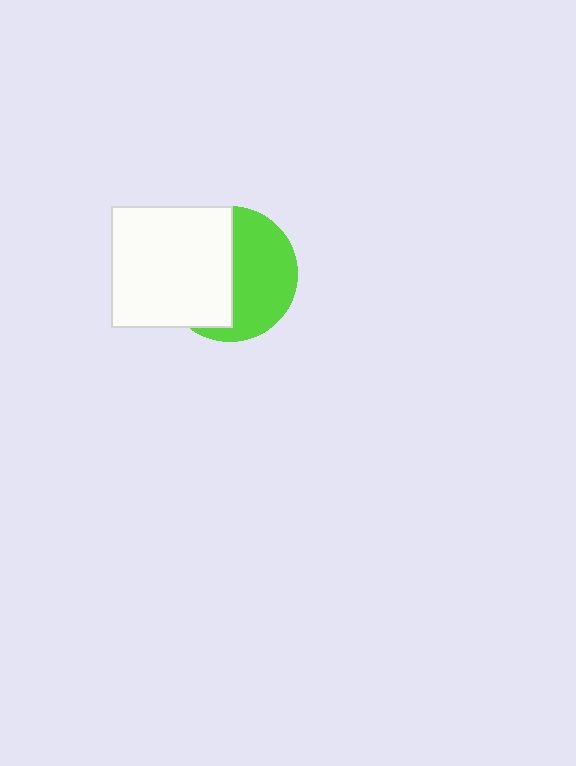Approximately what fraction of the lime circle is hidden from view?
Roughly 50% of the lime circle is hidden behind the white square.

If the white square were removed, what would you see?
You would see the complete lime circle.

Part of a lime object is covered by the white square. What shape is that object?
It is a circle.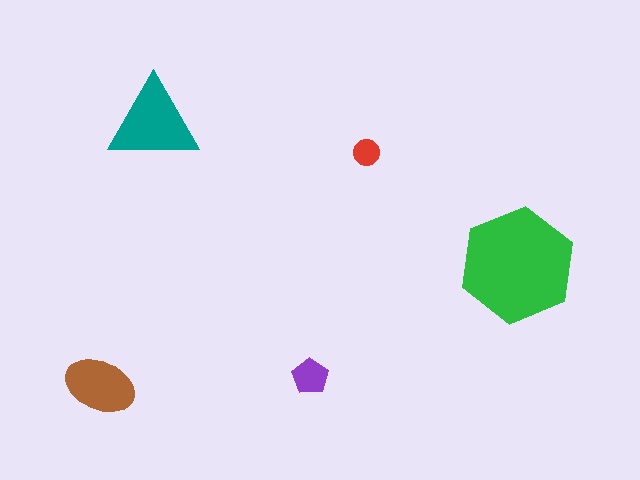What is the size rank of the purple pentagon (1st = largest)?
4th.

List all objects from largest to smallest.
The green hexagon, the teal triangle, the brown ellipse, the purple pentagon, the red circle.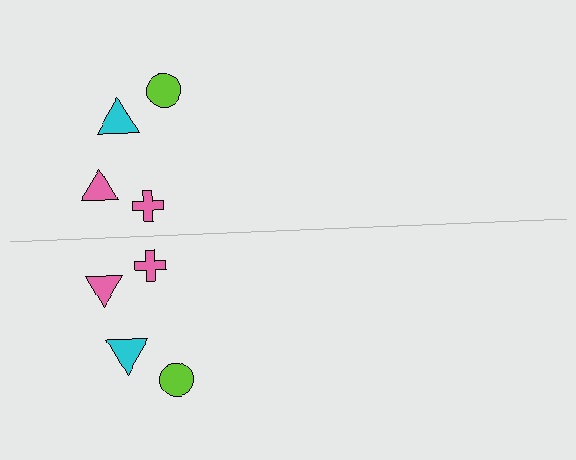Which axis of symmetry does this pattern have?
The pattern has a horizontal axis of symmetry running through the center of the image.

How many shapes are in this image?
There are 8 shapes in this image.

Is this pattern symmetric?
Yes, this pattern has bilateral (reflection) symmetry.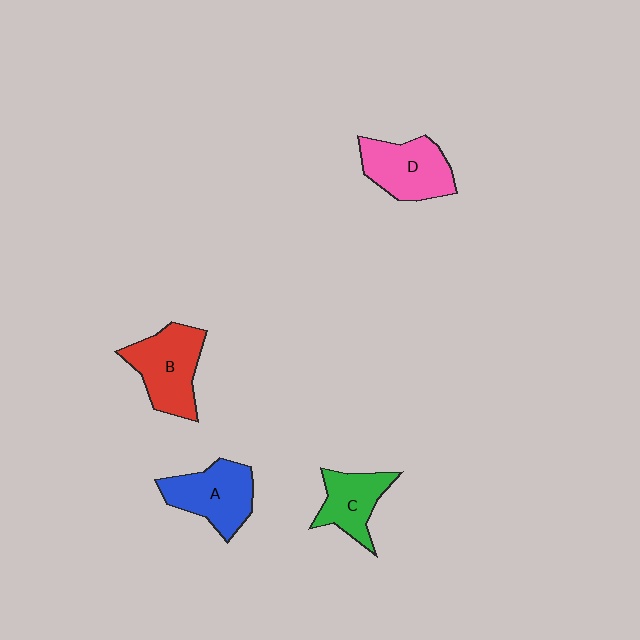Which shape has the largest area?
Shape B (red).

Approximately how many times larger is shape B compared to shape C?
Approximately 1.4 times.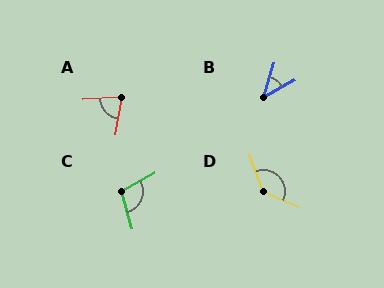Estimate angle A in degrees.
Approximately 76 degrees.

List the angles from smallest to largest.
B (45°), A (76°), C (103°), D (134°).